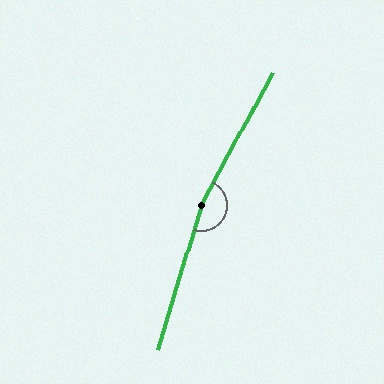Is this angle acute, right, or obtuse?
It is obtuse.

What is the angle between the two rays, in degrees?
Approximately 168 degrees.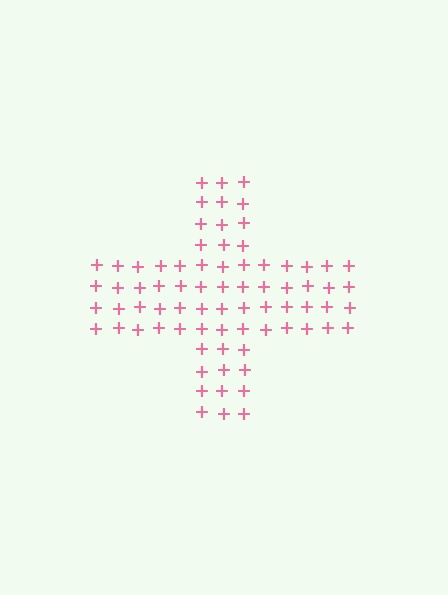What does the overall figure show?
The overall figure shows a cross.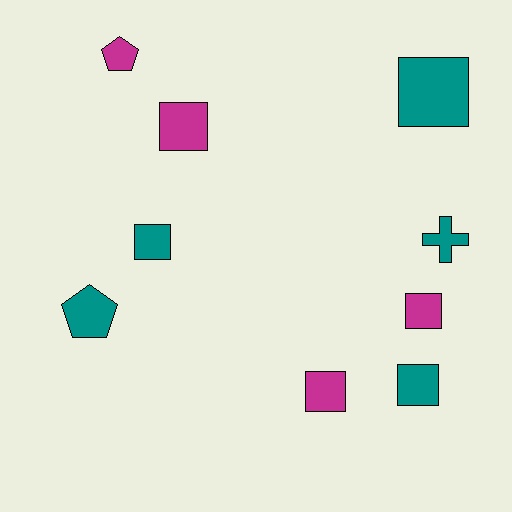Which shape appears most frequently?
Square, with 6 objects.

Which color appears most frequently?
Teal, with 5 objects.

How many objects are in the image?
There are 9 objects.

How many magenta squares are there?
There are 3 magenta squares.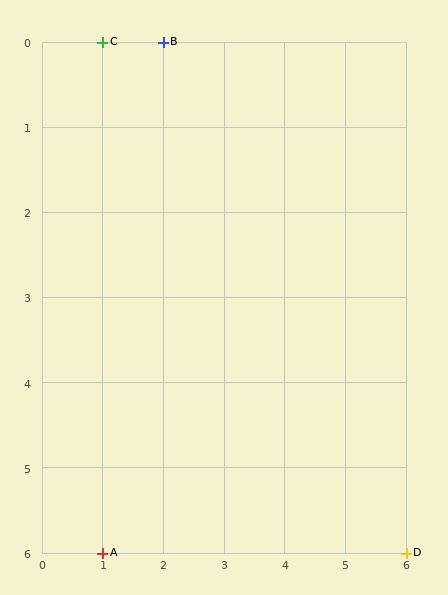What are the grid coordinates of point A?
Point A is at grid coordinates (1, 6).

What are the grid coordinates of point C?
Point C is at grid coordinates (1, 0).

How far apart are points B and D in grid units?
Points B and D are 4 columns and 6 rows apart (about 7.2 grid units diagonally).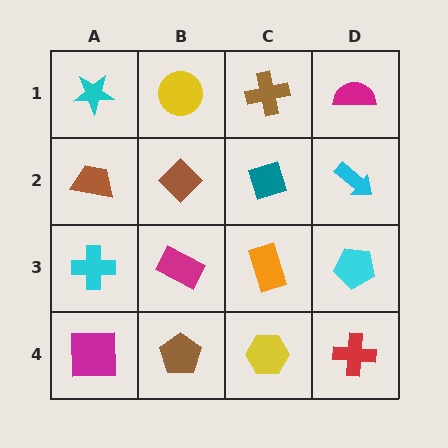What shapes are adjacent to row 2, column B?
A yellow circle (row 1, column B), a magenta rectangle (row 3, column B), a brown trapezoid (row 2, column A), a teal diamond (row 2, column C).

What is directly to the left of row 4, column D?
A yellow hexagon.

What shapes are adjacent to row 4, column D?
A cyan pentagon (row 3, column D), a yellow hexagon (row 4, column C).